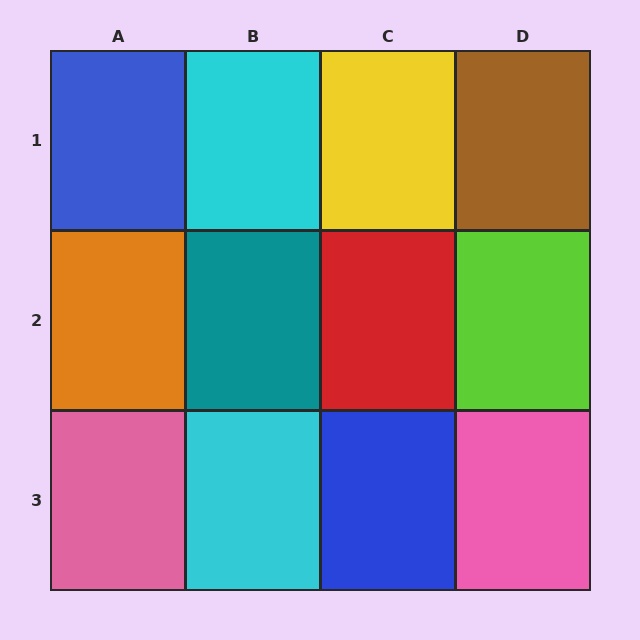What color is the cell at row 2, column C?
Red.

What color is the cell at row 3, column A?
Pink.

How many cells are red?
1 cell is red.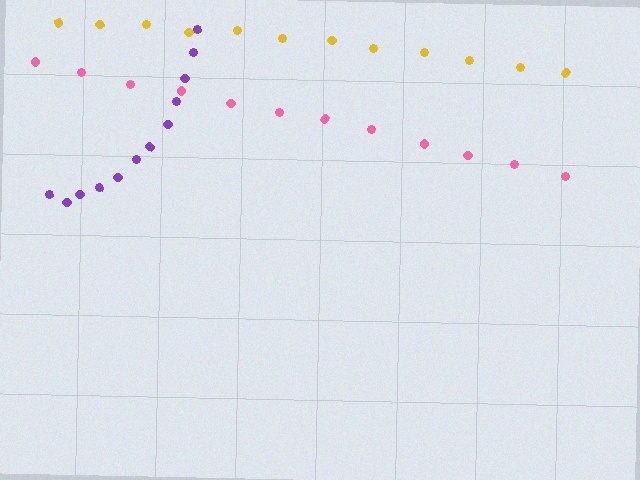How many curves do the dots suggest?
There are 3 distinct paths.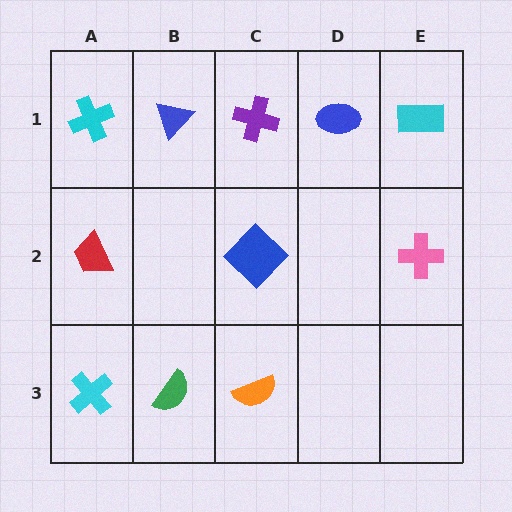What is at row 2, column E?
A pink cross.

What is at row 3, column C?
An orange semicircle.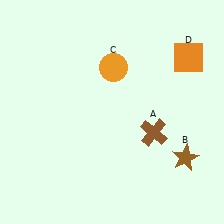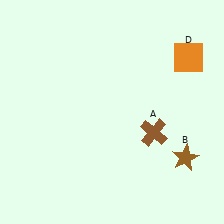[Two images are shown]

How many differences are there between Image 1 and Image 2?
There is 1 difference between the two images.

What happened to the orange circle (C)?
The orange circle (C) was removed in Image 2. It was in the top-right area of Image 1.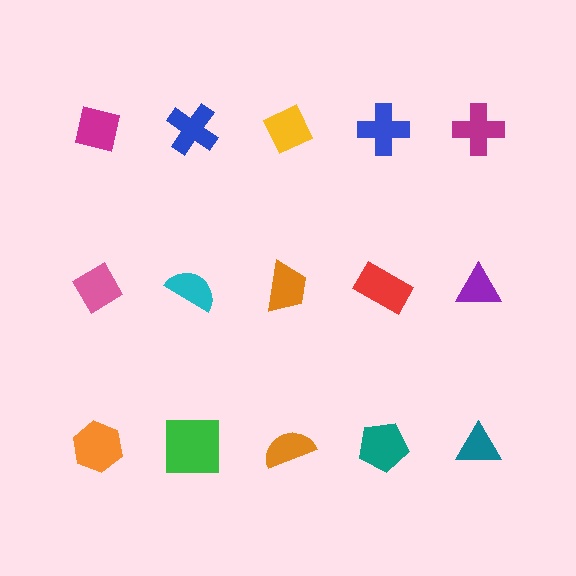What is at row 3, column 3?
An orange semicircle.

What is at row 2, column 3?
An orange trapezoid.